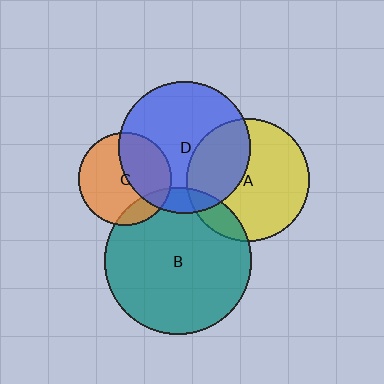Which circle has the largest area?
Circle B (teal).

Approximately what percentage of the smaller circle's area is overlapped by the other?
Approximately 15%.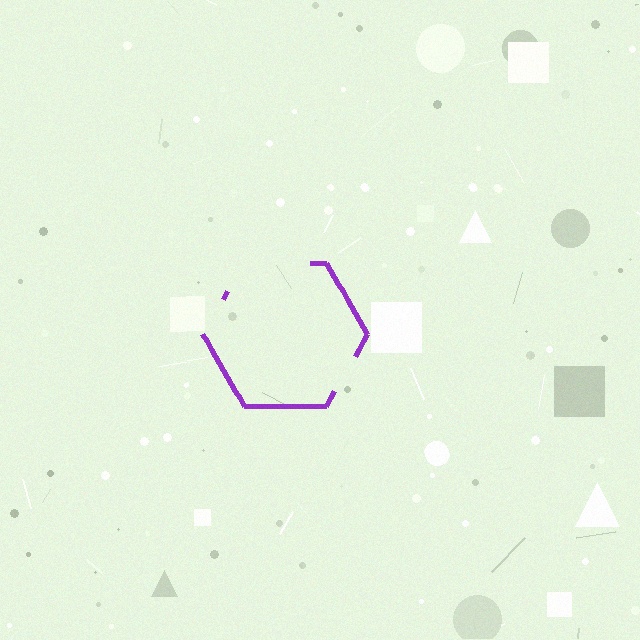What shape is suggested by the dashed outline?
The dashed outline suggests a hexagon.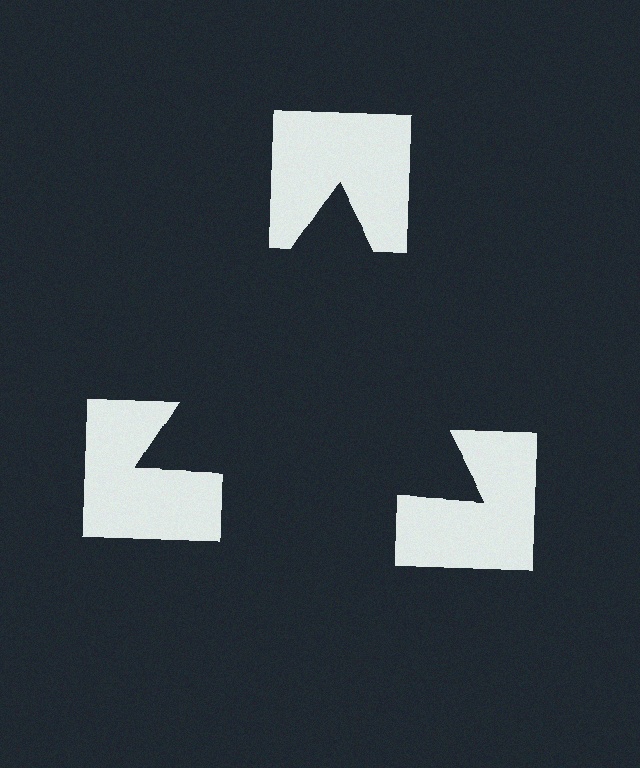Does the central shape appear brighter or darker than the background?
It typically appears slightly darker than the background, even though no actual brightness change is drawn.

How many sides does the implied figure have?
3 sides.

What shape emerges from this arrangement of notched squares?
An illusory triangle — its edges are inferred from the aligned wedge cuts in the notched squares, not physically drawn.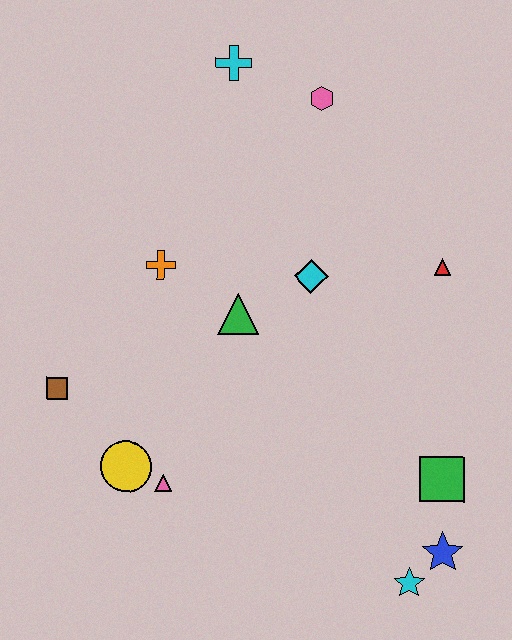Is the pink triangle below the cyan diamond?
Yes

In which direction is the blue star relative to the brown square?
The blue star is to the right of the brown square.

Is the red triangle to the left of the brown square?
No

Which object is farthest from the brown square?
The blue star is farthest from the brown square.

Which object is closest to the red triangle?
The cyan diamond is closest to the red triangle.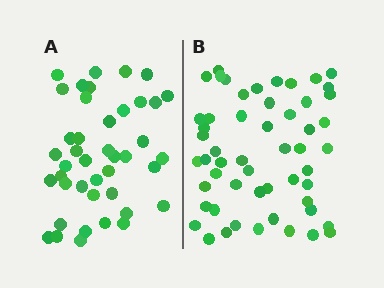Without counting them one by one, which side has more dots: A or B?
Region B (the right region) has more dots.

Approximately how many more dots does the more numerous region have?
Region B has roughly 12 or so more dots than region A.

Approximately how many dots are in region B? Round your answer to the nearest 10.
About 50 dots. (The exact count is 54, which rounds to 50.)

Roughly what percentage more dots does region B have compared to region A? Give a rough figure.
About 30% more.